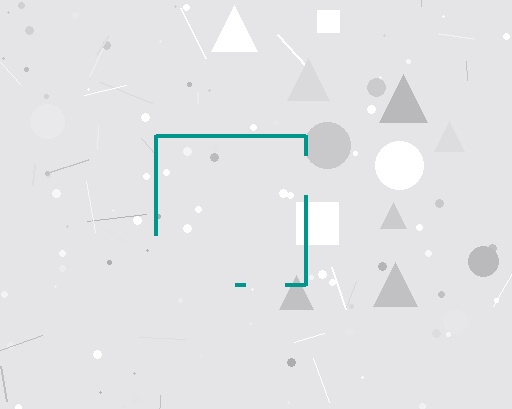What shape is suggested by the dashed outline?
The dashed outline suggests a square.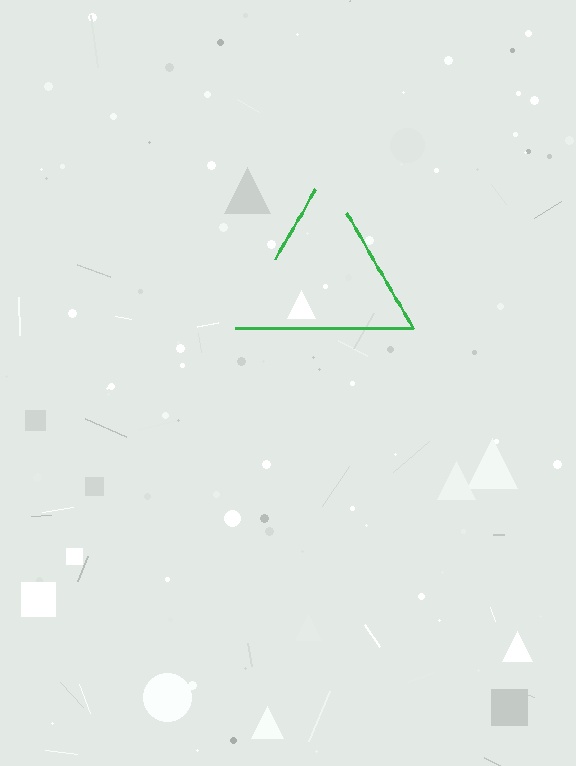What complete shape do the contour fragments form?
The contour fragments form a triangle.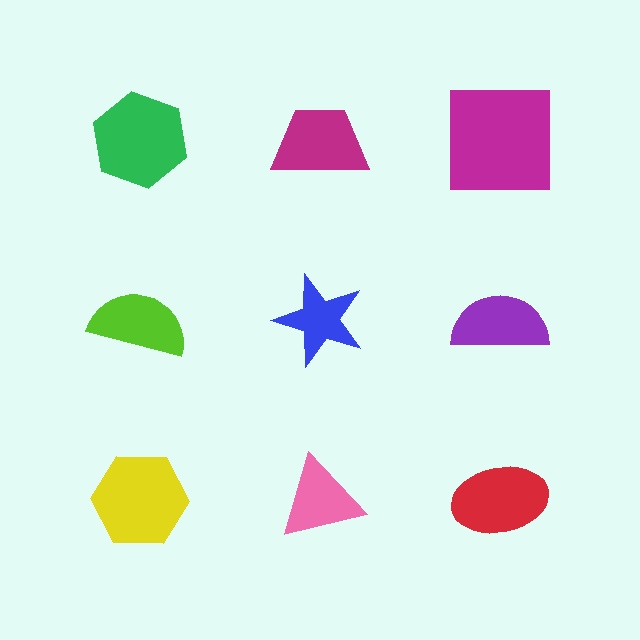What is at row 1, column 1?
A green hexagon.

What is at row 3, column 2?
A pink triangle.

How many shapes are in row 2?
3 shapes.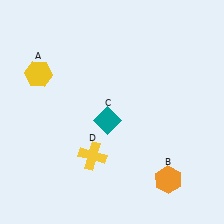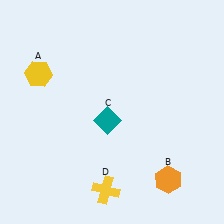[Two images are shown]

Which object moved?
The yellow cross (D) moved down.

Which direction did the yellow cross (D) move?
The yellow cross (D) moved down.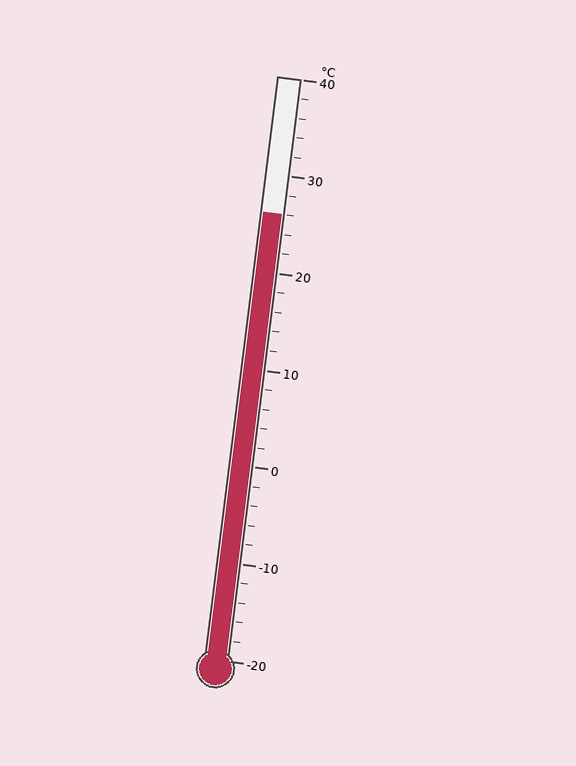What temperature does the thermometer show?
The thermometer shows approximately 26°C.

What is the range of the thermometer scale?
The thermometer scale ranges from -20°C to 40°C.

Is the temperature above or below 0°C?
The temperature is above 0°C.